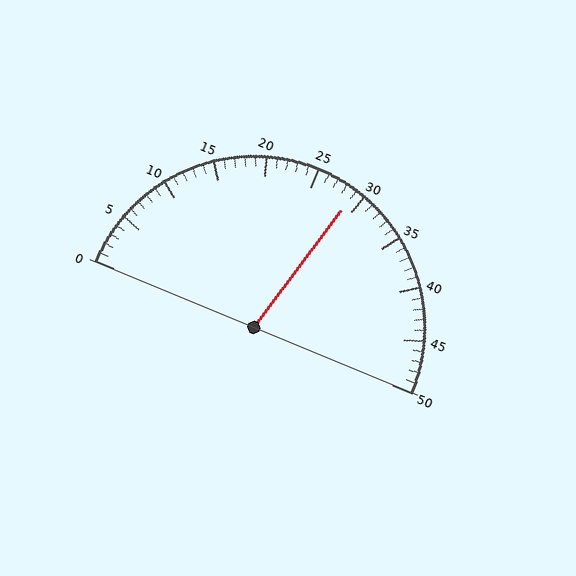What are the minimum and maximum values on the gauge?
The gauge ranges from 0 to 50.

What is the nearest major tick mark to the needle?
The nearest major tick mark is 30.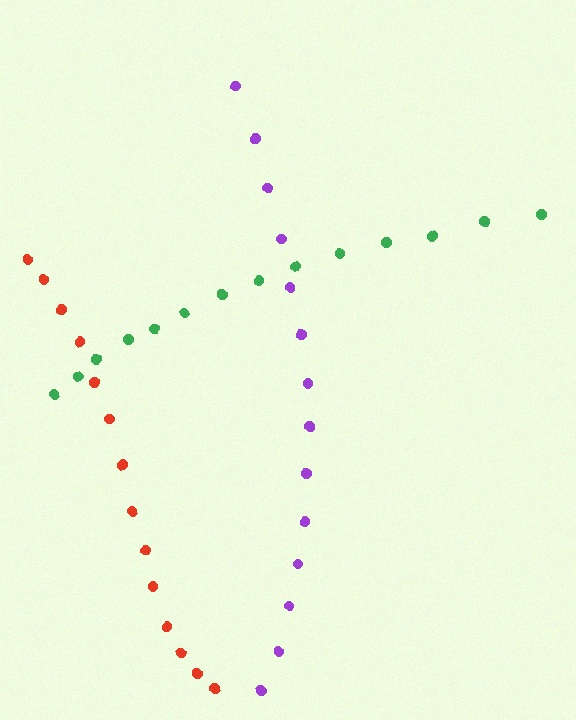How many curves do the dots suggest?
There are 3 distinct paths.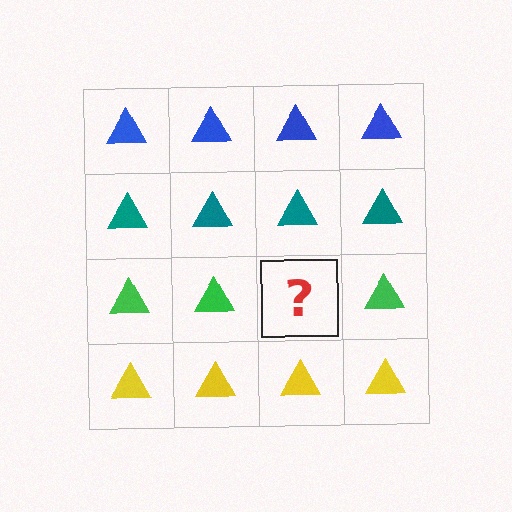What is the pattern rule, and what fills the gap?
The rule is that each row has a consistent color. The gap should be filled with a green triangle.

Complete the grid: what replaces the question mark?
The question mark should be replaced with a green triangle.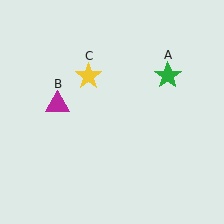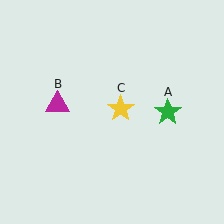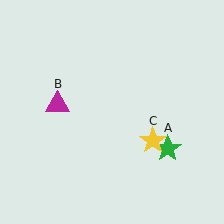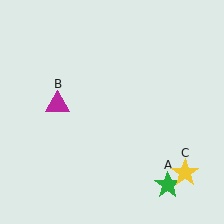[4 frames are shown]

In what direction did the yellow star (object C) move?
The yellow star (object C) moved down and to the right.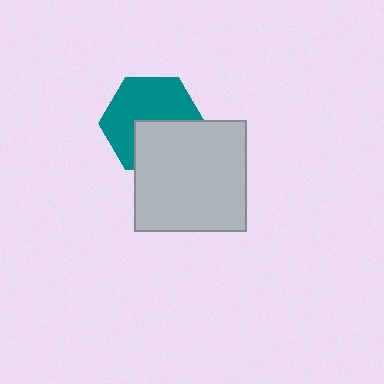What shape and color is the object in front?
The object in front is a light gray square.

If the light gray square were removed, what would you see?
You would see the complete teal hexagon.